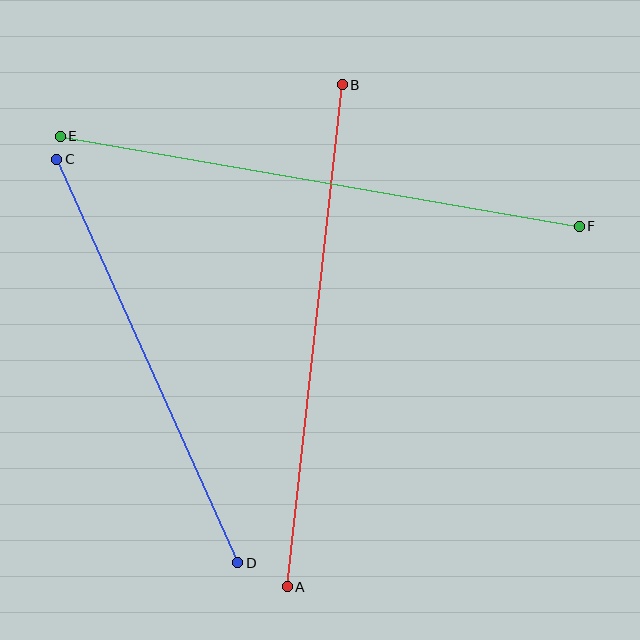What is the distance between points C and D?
The distance is approximately 442 pixels.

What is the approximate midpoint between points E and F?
The midpoint is at approximately (320, 181) pixels.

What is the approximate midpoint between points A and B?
The midpoint is at approximately (315, 336) pixels.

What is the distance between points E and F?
The distance is approximately 526 pixels.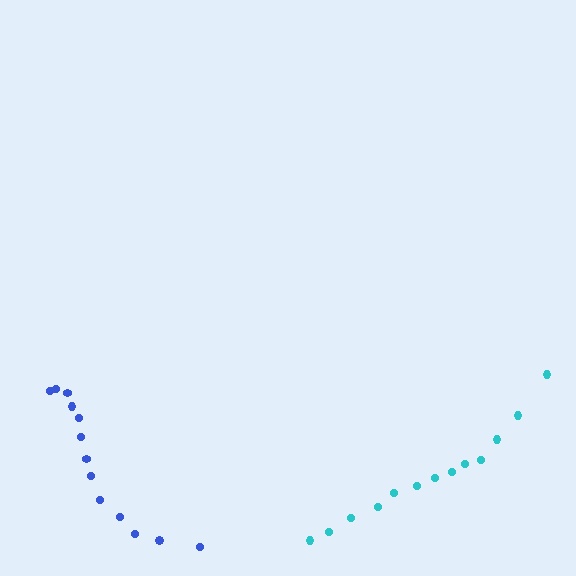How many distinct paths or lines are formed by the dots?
There are 2 distinct paths.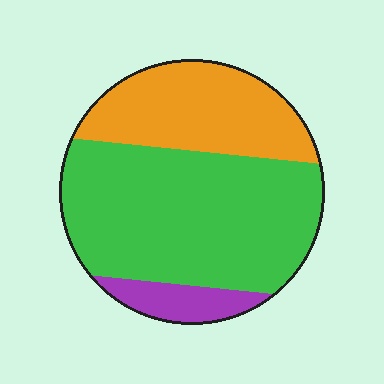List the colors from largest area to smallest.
From largest to smallest: green, orange, purple.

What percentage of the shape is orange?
Orange covers 31% of the shape.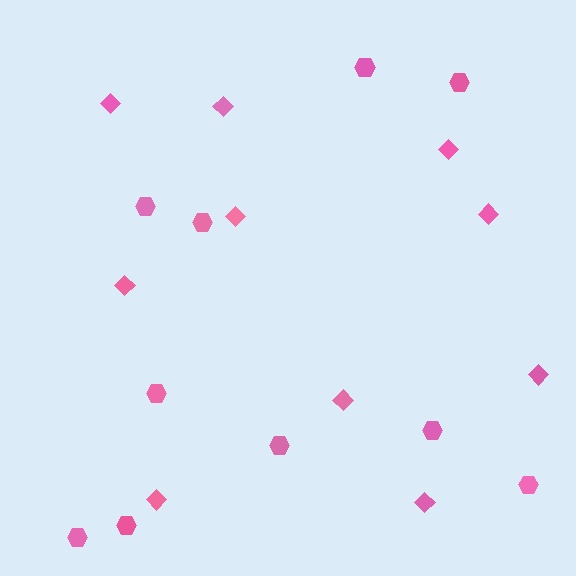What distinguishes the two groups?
There are 2 groups: one group of diamonds (10) and one group of hexagons (10).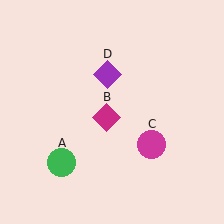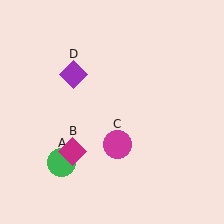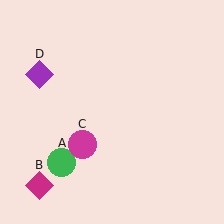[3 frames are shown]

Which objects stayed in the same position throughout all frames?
Green circle (object A) remained stationary.